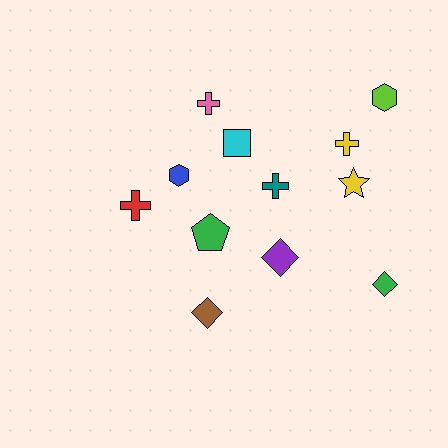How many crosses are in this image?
There are 4 crosses.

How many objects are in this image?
There are 12 objects.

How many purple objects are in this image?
There is 1 purple object.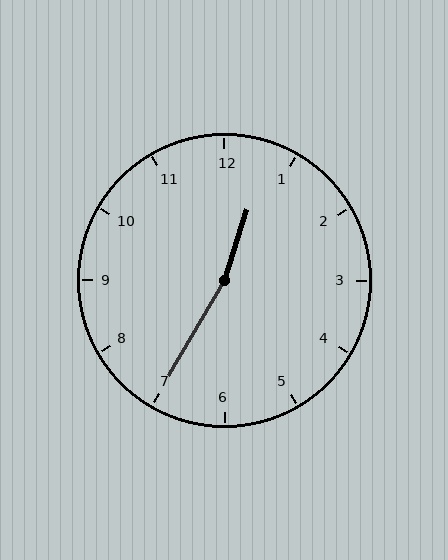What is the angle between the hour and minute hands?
Approximately 168 degrees.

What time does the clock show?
12:35.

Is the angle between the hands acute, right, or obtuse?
It is obtuse.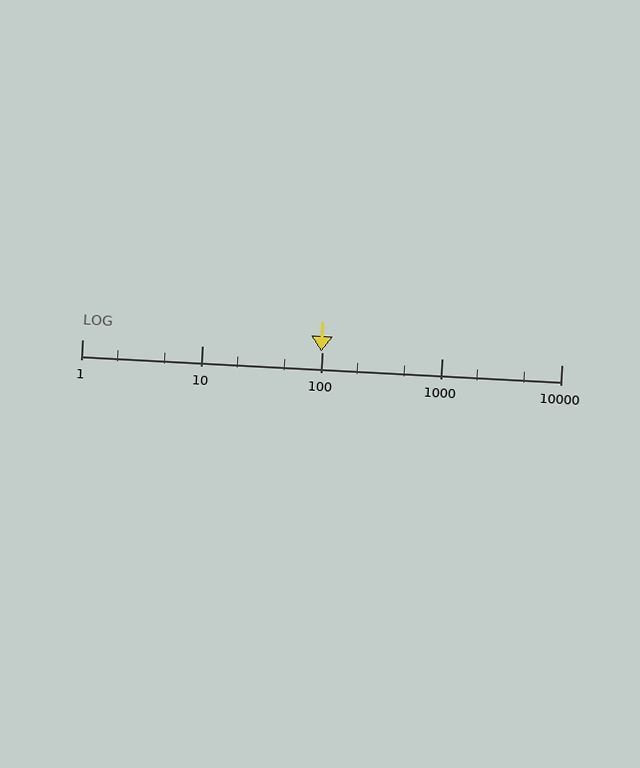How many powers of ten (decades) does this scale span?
The scale spans 4 decades, from 1 to 10000.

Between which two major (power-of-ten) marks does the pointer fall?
The pointer is between 10 and 100.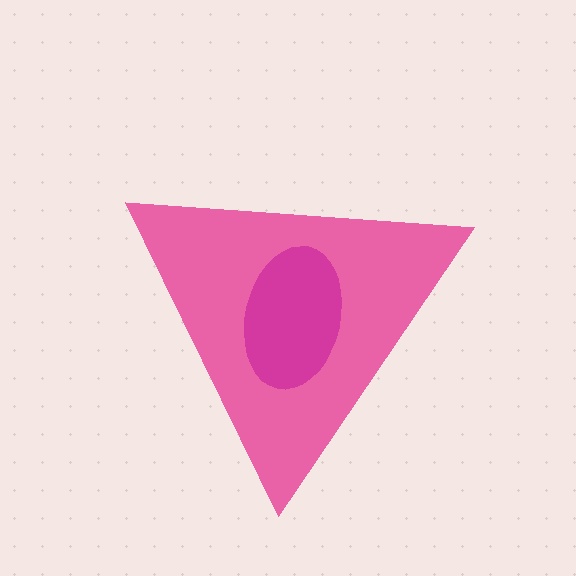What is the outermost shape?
The pink triangle.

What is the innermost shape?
The magenta ellipse.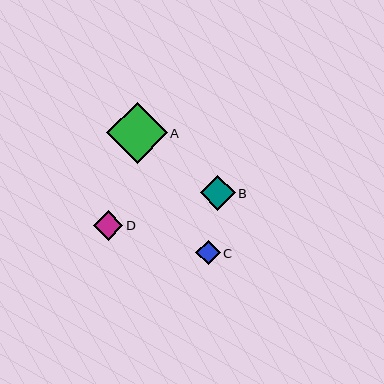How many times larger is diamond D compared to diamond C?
Diamond D is approximately 1.2 times the size of diamond C.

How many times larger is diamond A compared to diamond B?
Diamond A is approximately 1.7 times the size of diamond B.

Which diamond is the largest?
Diamond A is the largest with a size of approximately 61 pixels.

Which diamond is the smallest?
Diamond C is the smallest with a size of approximately 24 pixels.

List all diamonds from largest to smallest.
From largest to smallest: A, B, D, C.